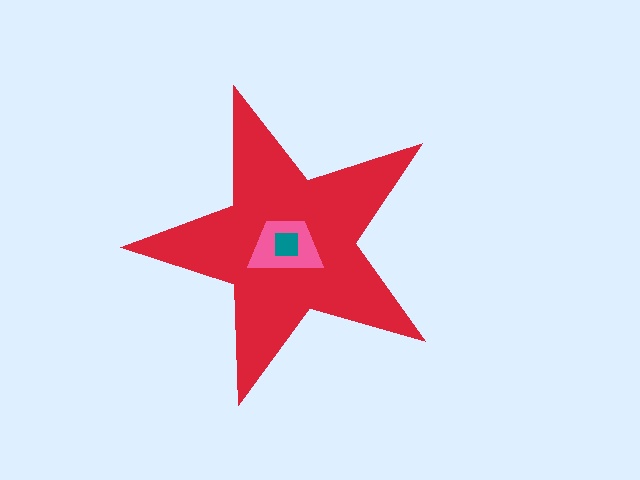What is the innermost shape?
The teal square.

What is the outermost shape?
The red star.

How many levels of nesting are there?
3.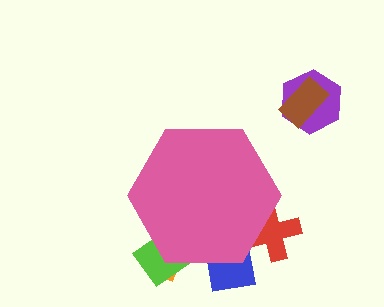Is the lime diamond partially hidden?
Yes, the lime diamond is partially hidden behind the pink hexagon.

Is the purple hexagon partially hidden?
No, the purple hexagon is fully visible.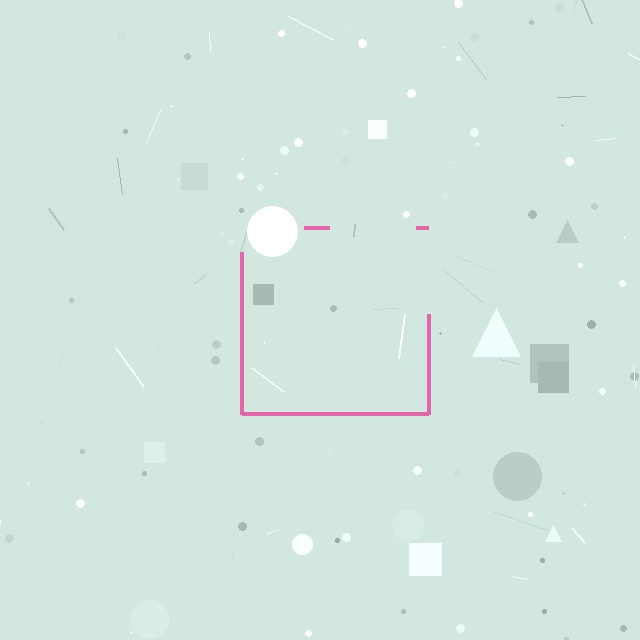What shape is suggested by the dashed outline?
The dashed outline suggests a square.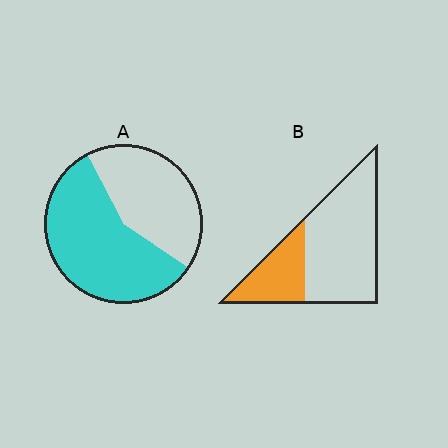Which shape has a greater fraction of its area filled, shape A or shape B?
Shape A.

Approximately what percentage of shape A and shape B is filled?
A is approximately 60% and B is approximately 30%.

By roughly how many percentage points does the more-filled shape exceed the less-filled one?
By roughly 30 percentage points (A over B).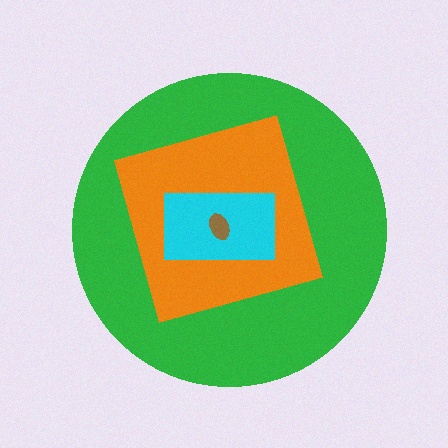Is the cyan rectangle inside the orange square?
Yes.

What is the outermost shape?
The green circle.